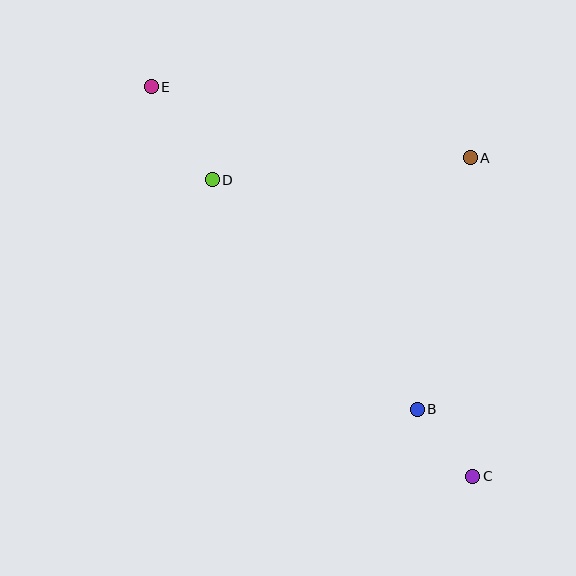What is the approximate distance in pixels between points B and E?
The distance between B and E is approximately 418 pixels.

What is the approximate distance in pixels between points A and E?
The distance between A and E is approximately 327 pixels.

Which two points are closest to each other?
Points B and C are closest to each other.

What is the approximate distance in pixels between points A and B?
The distance between A and B is approximately 257 pixels.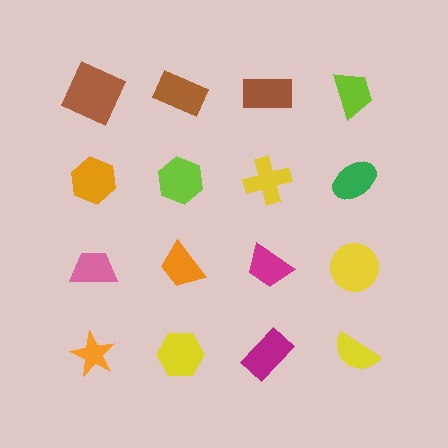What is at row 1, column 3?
A brown rectangle.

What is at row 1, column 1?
A brown square.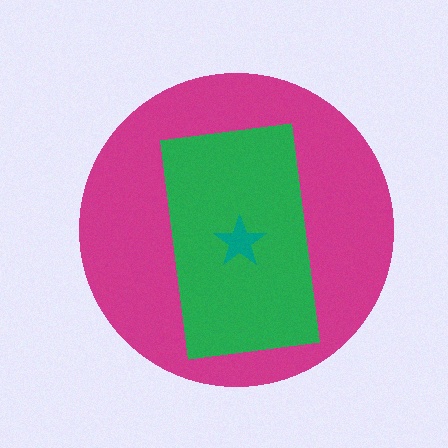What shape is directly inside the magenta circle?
The green rectangle.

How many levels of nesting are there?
3.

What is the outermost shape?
The magenta circle.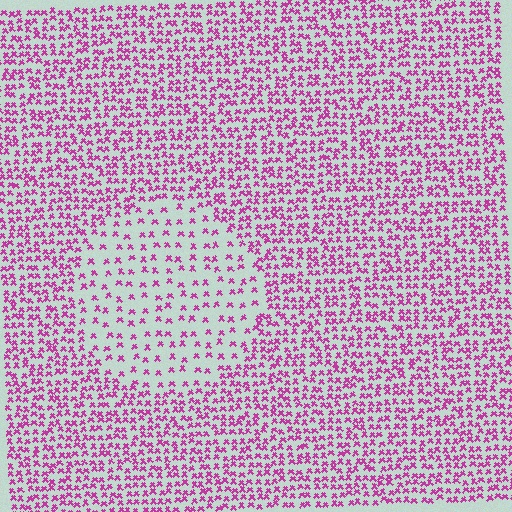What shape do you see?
I see a circle.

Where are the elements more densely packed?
The elements are more densely packed outside the circle boundary.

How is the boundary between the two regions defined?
The boundary is defined by a change in element density (approximately 2.3x ratio). All elements are the same color, size, and shape.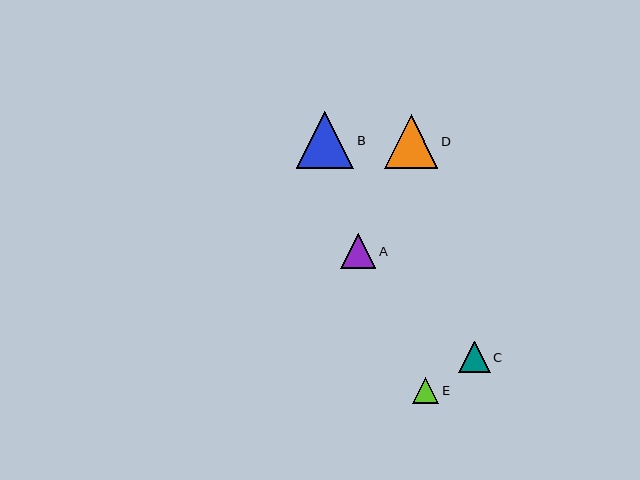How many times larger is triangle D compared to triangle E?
Triangle D is approximately 2.1 times the size of triangle E.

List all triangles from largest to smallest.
From largest to smallest: B, D, A, C, E.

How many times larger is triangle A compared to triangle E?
Triangle A is approximately 1.4 times the size of triangle E.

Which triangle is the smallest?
Triangle E is the smallest with a size of approximately 26 pixels.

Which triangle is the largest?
Triangle B is the largest with a size of approximately 57 pixels.